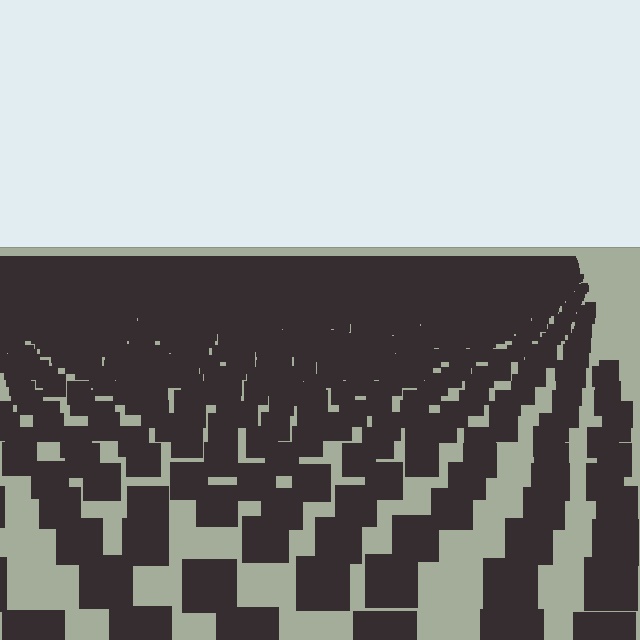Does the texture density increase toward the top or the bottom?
Density increases toward the top.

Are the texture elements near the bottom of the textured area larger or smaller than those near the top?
Larger. Near the bottom, elements are closer to the viewer and appear at a bigger on-screen size.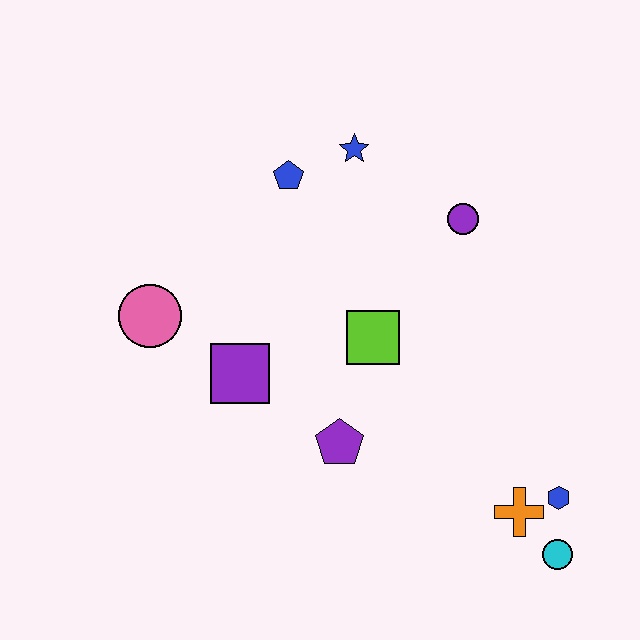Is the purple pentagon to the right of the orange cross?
No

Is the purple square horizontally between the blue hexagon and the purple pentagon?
No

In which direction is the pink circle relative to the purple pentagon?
The pink circle is to the left of the purple pentagon.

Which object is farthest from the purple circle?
The cyan circle is farthest from the purple circle.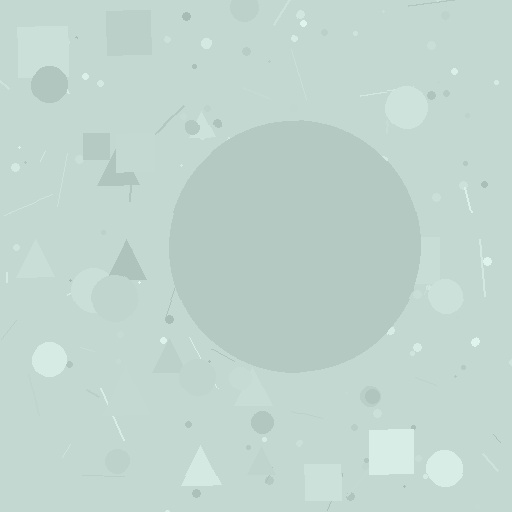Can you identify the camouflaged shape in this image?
The camouflaged shape is a circle.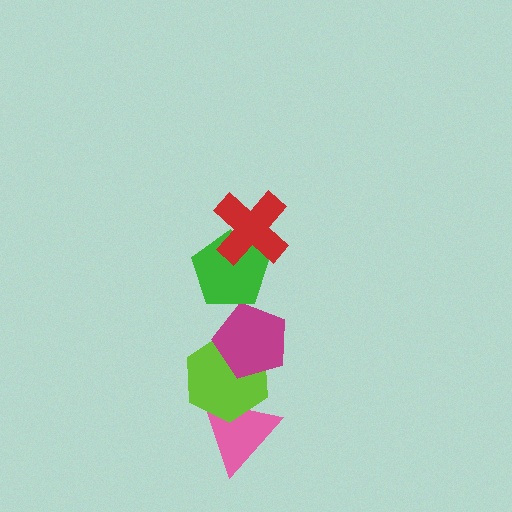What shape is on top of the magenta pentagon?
The green pentagon is on top of the magenta pentagon.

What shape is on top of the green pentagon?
The red cross is on top of the green pentagon.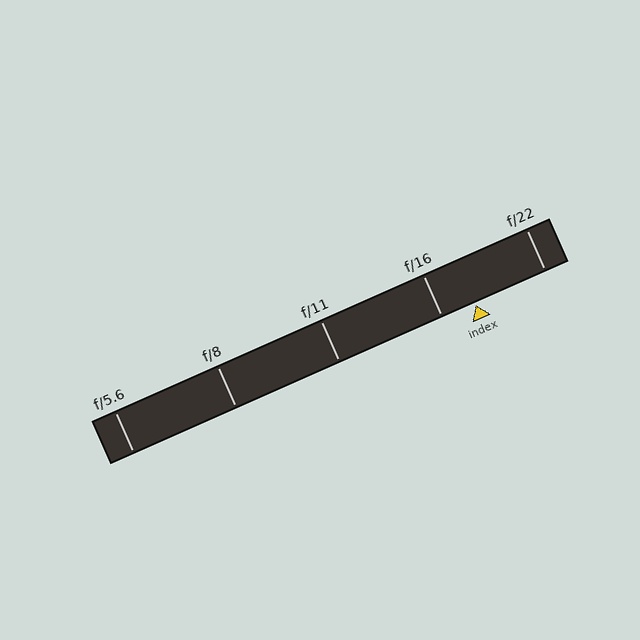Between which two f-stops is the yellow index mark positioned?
The index mark is between f/16 and f/22.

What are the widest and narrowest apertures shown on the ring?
The widest aperture shown is f/5.6 and the narrowest is f/22.